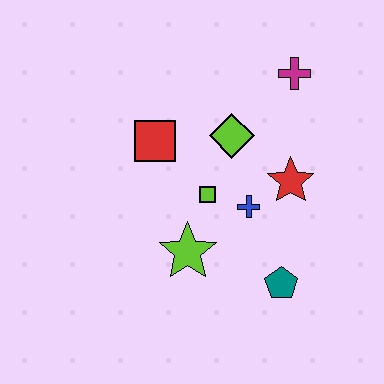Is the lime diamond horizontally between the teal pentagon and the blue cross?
No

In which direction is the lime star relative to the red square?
The lime star is below the red square.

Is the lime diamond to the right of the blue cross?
No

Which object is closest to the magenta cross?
The lime diamond is closest to the magenta cross.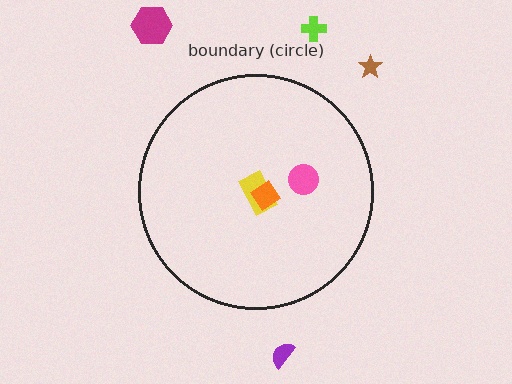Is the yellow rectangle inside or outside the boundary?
Inside.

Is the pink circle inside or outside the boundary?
Inside.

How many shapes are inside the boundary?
3 inside, 4 outside.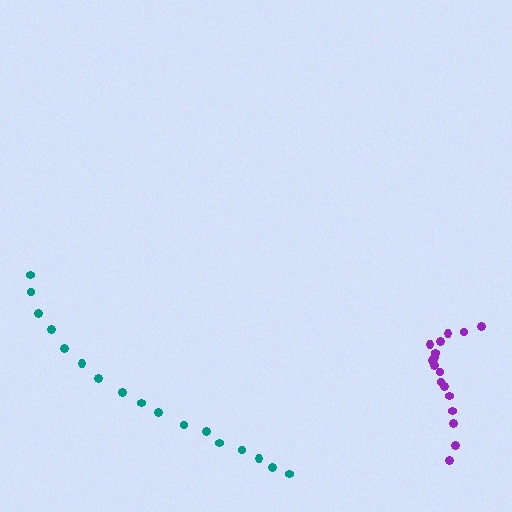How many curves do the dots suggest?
There are 2 distinct paths.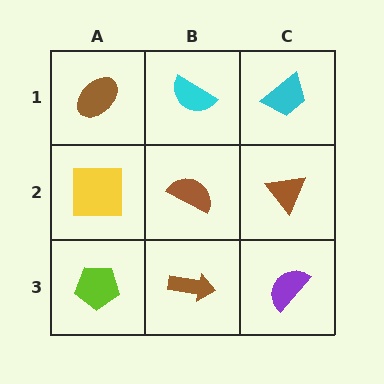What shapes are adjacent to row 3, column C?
A brown triangle (row 2, column C), a brown arrow (row 3, column B).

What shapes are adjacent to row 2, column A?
A brown ellipse (row 1, column A), a lime pentagon (row 3, column A), a brown semicircle (row 2, column B).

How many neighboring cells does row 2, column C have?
3.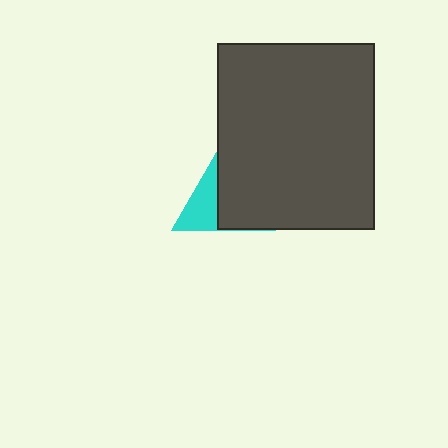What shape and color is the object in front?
The object in front is a dark gray rectangle.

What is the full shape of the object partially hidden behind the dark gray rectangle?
The partially hidden object is a cyan triangle.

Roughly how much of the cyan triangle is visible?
A small part of it is visible (roughly 42%).